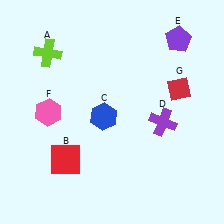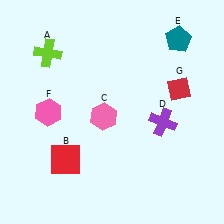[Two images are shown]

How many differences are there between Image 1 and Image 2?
There are 2 differences between the two images.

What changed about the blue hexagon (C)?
In Image 1, C is blue. In Image 2, it changed to pink.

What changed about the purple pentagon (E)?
In Image 1, E is purple. In Image 2, it changed to teal.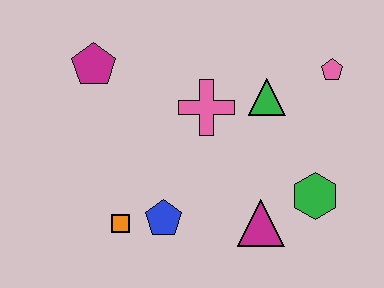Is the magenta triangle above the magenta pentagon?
No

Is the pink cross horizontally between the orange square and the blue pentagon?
No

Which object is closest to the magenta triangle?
The green hexagon is closest to the magenta triangle.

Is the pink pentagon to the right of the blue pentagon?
Yes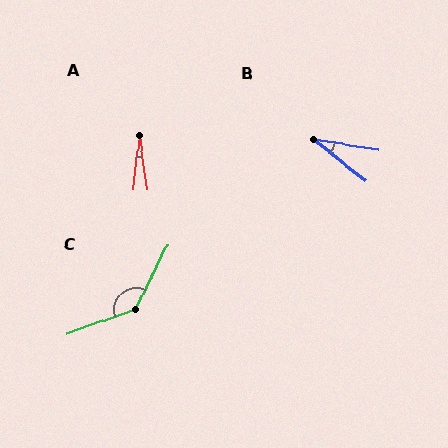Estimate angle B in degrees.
Approximately 29 degrees.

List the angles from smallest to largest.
A (15°), B (29°), C (135°).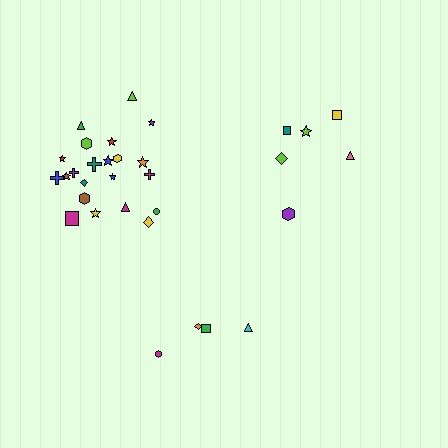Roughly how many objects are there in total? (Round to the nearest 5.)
Roughly 30 objects in total.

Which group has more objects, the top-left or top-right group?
The top-left group.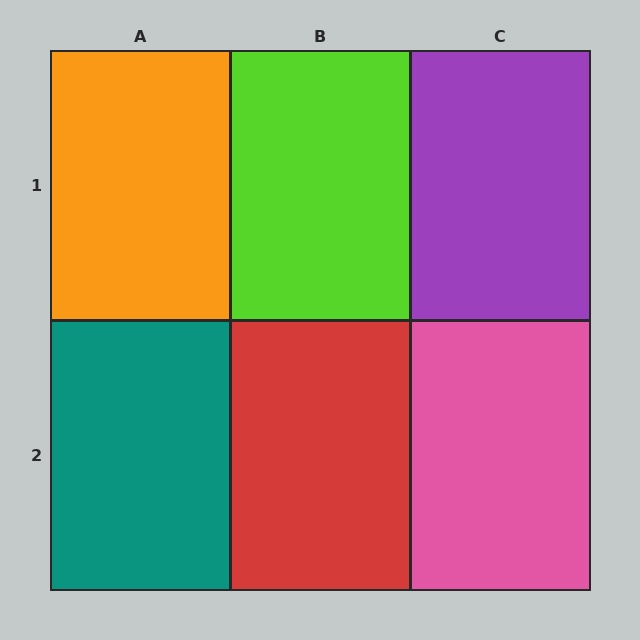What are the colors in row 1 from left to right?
Orange, lime, purple.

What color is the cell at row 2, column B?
Red.